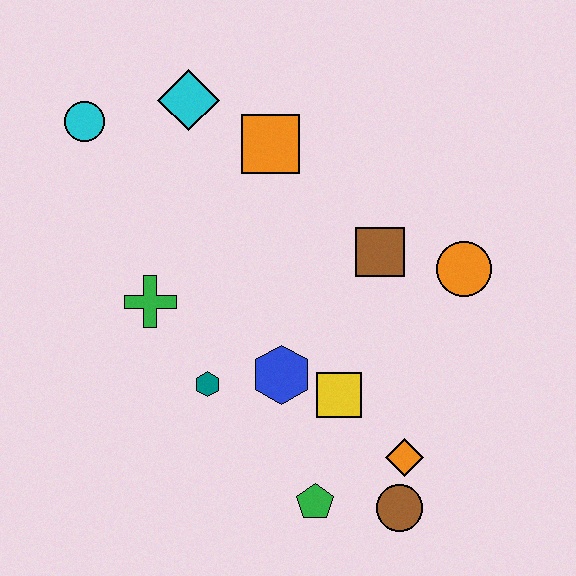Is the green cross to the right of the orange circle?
No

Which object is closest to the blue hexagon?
The yellow square is closest to the blue hexagon.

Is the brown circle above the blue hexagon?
No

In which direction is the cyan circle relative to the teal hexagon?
The cyan circle is above the teal hexagon.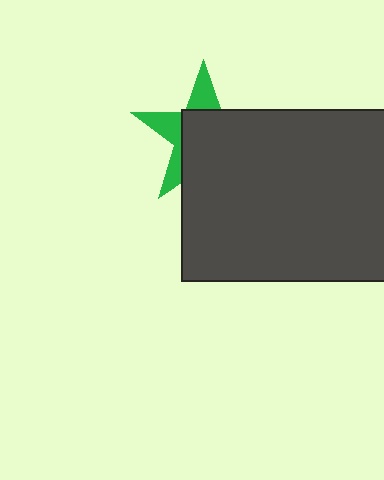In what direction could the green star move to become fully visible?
The green star could move toward the upper-left. That would shift it out from behind the dark gray rectangle entirely.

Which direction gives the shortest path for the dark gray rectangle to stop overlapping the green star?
Moving toward the lower-right gives the shortest separation.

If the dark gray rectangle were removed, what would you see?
You would see the complete green star.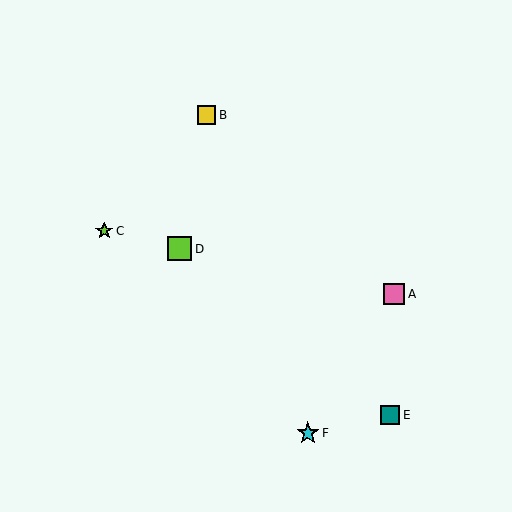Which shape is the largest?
The lime square (labeled D) is the largest.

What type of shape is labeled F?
Shape F is a cyan star.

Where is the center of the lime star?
The center of the lime star is at (104, 231).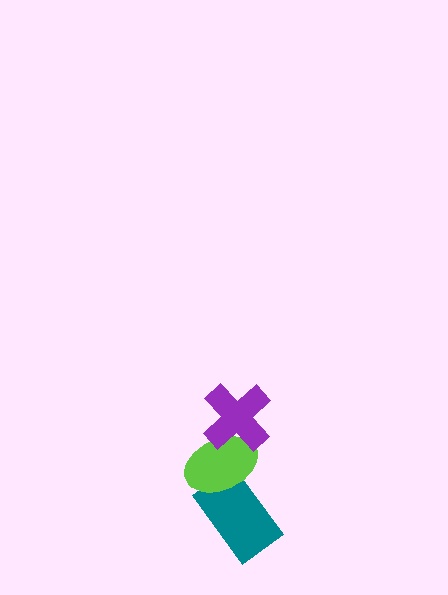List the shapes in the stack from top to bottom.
From top to bottom: the purple cross, the lime ellipse, the teal rectangle.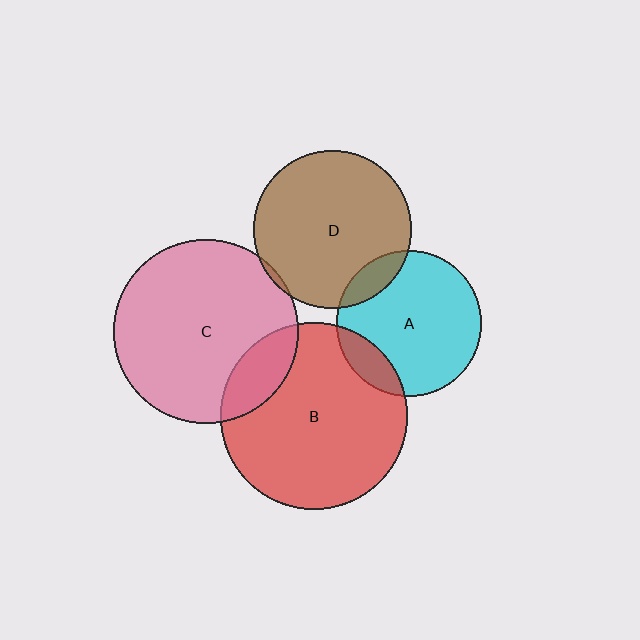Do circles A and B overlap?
Yes.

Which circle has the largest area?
Circle B (red).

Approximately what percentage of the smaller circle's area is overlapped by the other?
Approximately 15%.